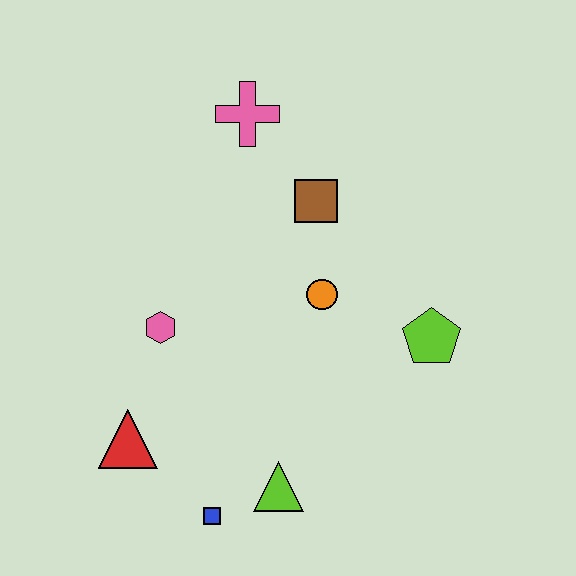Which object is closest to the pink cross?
The brown square is closest to the pink cross.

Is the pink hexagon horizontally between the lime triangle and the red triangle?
Yes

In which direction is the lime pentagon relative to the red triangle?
The lime pentagon is to the right of the red triangle.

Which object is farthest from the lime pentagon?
The red triangle is farthest from the lime pentagon.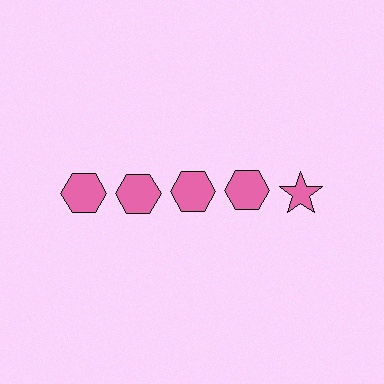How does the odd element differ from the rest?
It has a different shape: star instead of hexagon.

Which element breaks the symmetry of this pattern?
The pink star in the top row, rightmost column breaks the symmetry. All other shapes are pink hexagons.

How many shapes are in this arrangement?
There are 5 shapes arranged in a grid pattern.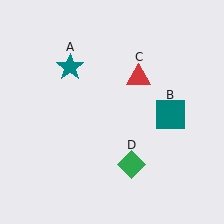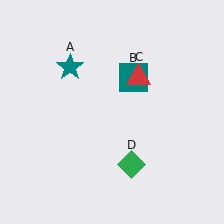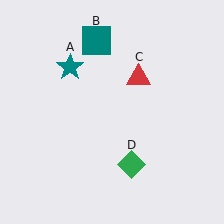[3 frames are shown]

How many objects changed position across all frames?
1 object changed position: teal square (object B).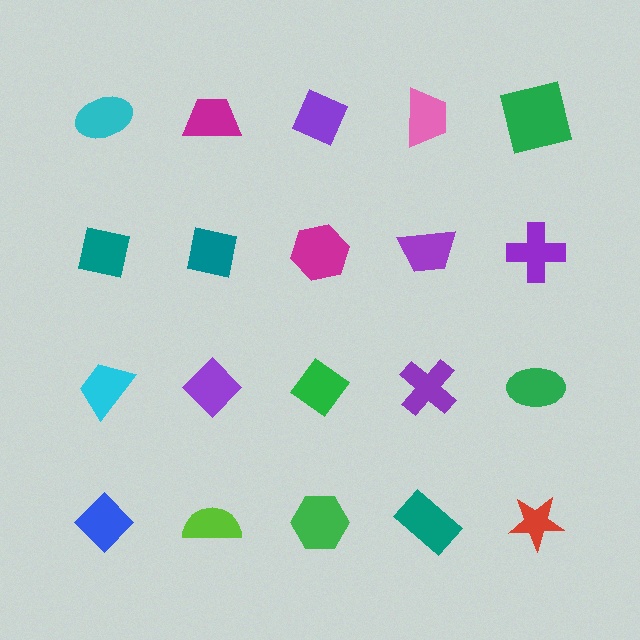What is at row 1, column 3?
A purple diamond.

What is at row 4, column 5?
A red star.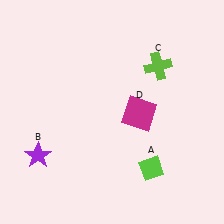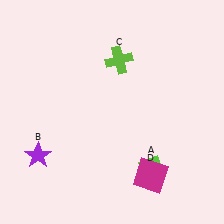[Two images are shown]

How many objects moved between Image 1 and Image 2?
2 objects moved between the two images.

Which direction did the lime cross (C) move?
The lime cross (C) moved left.